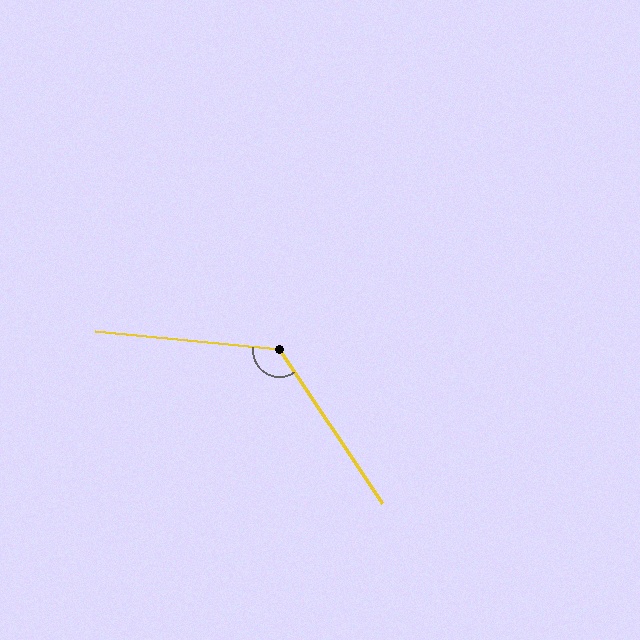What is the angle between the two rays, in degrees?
Approximately 130 degrees.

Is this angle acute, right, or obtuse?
It is obtuse.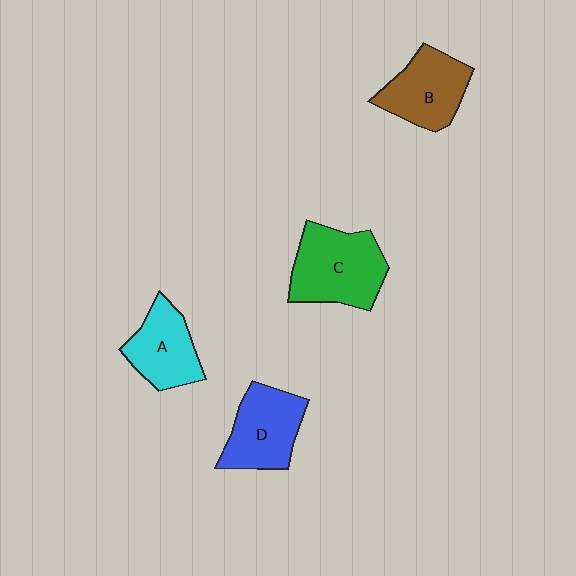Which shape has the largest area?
Shape C (green).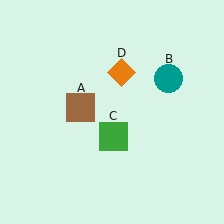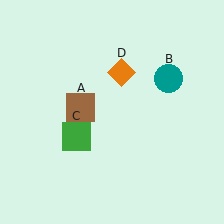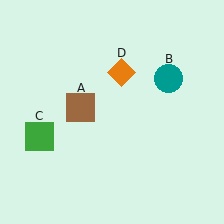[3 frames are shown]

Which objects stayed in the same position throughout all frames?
Brown square (object A) and teal circle (object B) and orange diamond (object D) remained stationary.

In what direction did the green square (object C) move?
The green square (object C) moved left.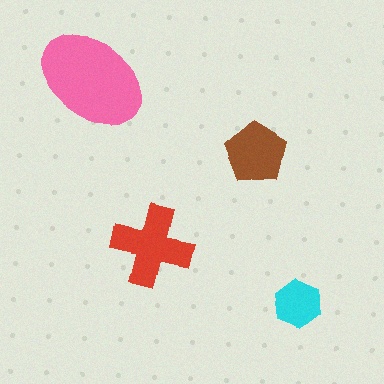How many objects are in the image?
There are 4 objects in the image.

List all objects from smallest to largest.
The cyan hexagon, the brown pentagon, the red cross, the pink ellipse.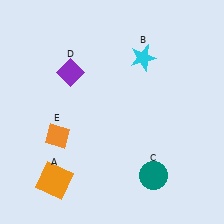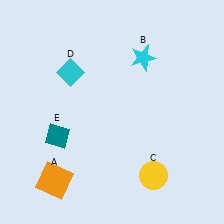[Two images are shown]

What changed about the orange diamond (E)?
In Image 1, E is orange. In Image 2, it changed to teal.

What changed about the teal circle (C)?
In Image 1, C is teal. In Image 2, it changed to yellow.